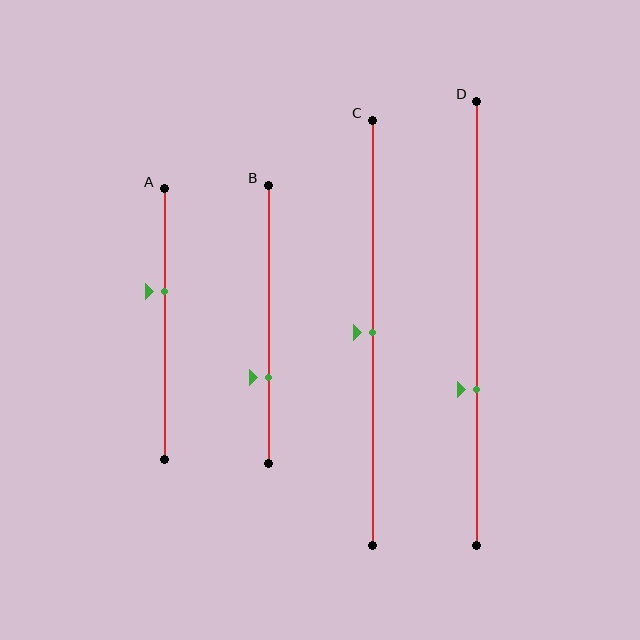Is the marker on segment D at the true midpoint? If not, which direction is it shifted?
No, the marker on segment D is shifted downward by about 15% of the segment length.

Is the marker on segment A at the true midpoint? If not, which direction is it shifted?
No, the marker on segment A is shifted upward by about 12% of the segment length.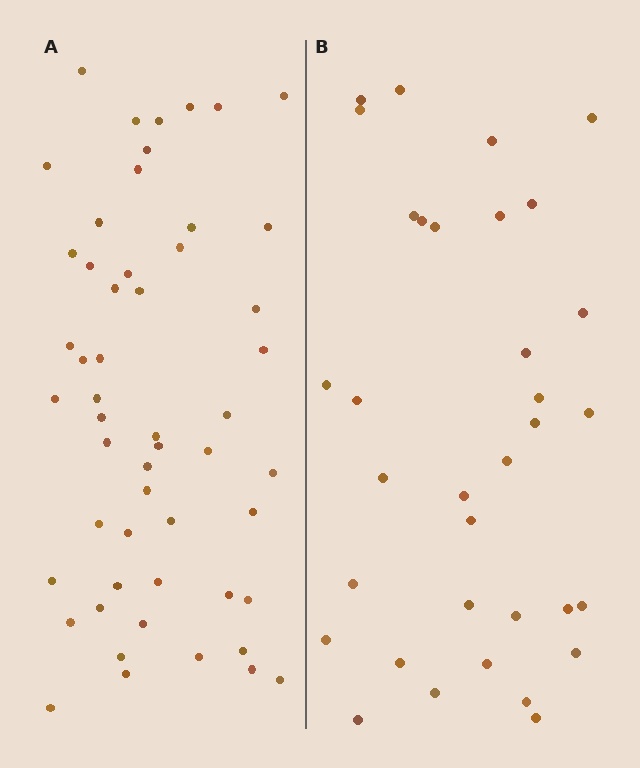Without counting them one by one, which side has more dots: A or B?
Region A (the left region) has more dots.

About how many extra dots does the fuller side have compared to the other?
Region A has approximately 20 more dots than region B.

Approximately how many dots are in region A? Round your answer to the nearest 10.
About 50 dots. (The exact count is 53, which rounds to 50.)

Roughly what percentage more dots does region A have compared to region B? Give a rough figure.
About 55% more.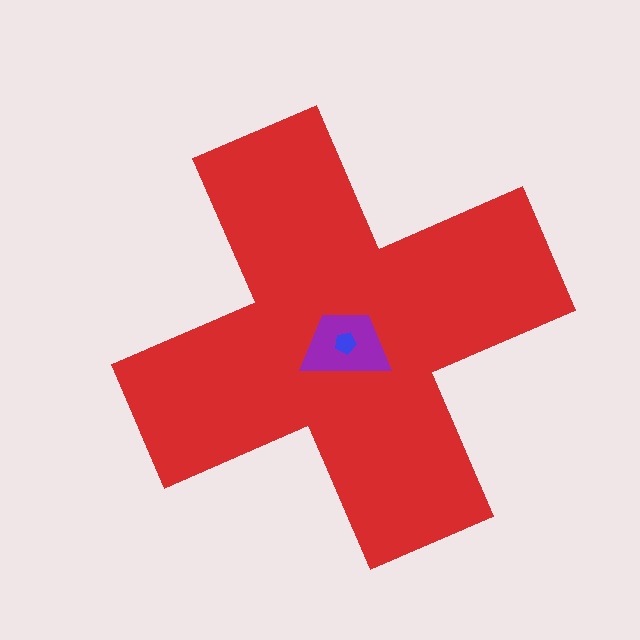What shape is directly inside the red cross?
The purple trapezoid.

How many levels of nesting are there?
3.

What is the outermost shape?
The red cross.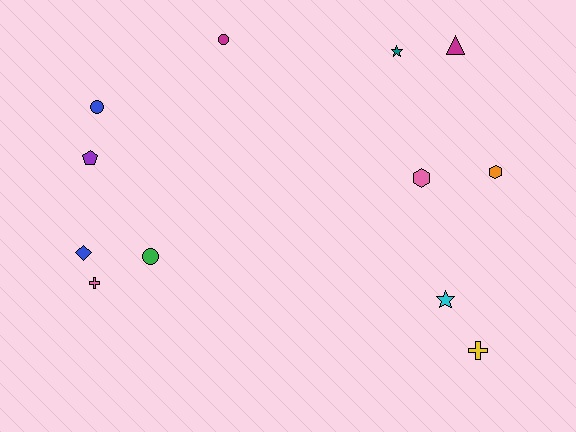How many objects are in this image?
There are 12 objects.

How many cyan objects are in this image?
There is 1 cyan object.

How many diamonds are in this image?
There is 1 diamond.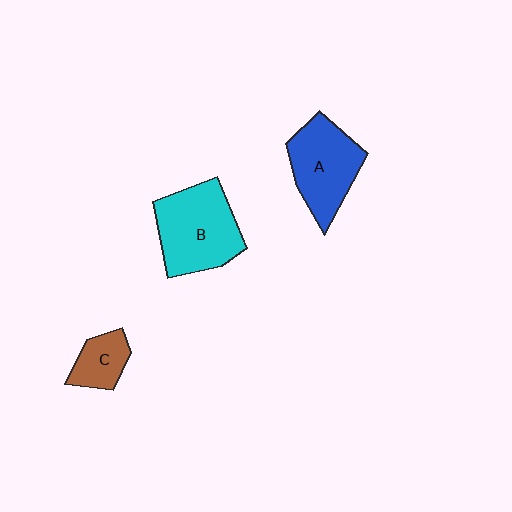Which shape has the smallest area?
Shape C (brown).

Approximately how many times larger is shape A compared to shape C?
Approximately 2.1 times.